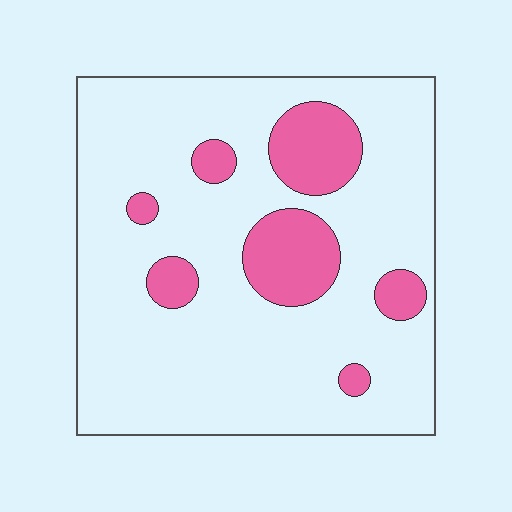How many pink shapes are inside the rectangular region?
7.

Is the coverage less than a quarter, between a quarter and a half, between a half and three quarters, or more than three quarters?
Less than a quarter.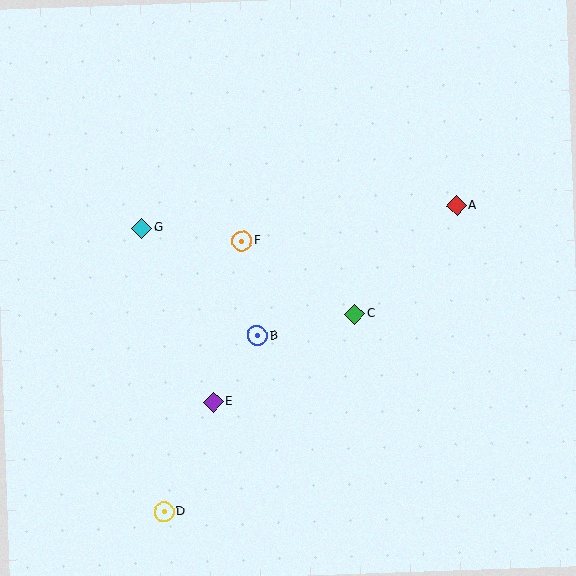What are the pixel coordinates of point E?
Point E is at (213, 402).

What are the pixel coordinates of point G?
Point G is at (142, 228).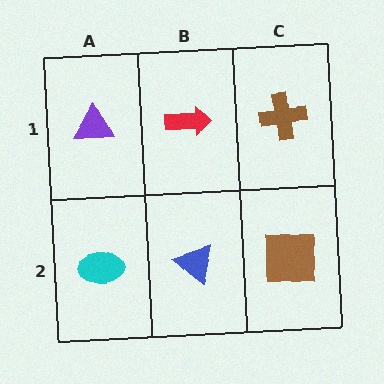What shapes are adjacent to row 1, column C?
A brown square (row 2, column C), a red arrow (row 1, column B).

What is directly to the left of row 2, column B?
A cyan ellipse.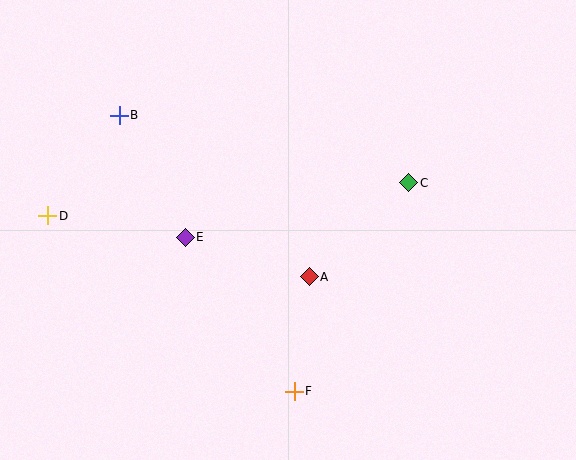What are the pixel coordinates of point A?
Point A is at (309, 277).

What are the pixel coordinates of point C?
Point C is at (409, 183).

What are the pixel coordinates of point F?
Point F is at (294, 391).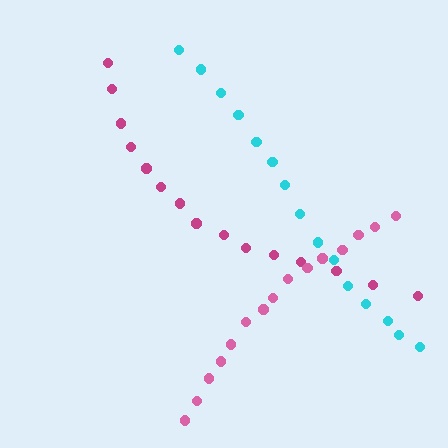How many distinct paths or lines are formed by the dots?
There are 3 distinct paths.